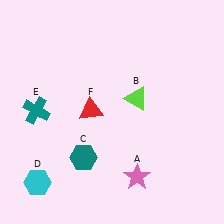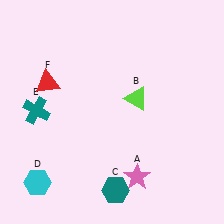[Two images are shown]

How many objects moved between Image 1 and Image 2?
2 objects moved between the two images.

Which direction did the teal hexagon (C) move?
The teal hexagon (C) moved down.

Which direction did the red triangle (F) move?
The red triangle (F) moved left.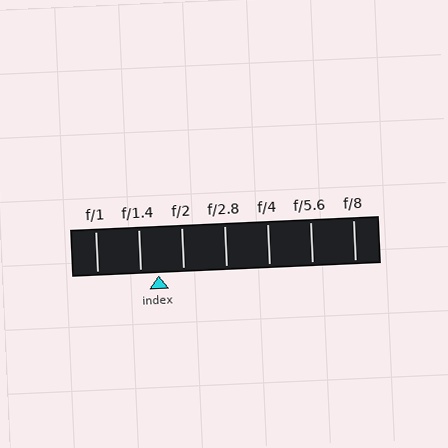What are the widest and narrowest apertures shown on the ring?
The widest aperture shown is f/1 and the narrowest is f/8.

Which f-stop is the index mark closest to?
The index mark is closest to f/1.4.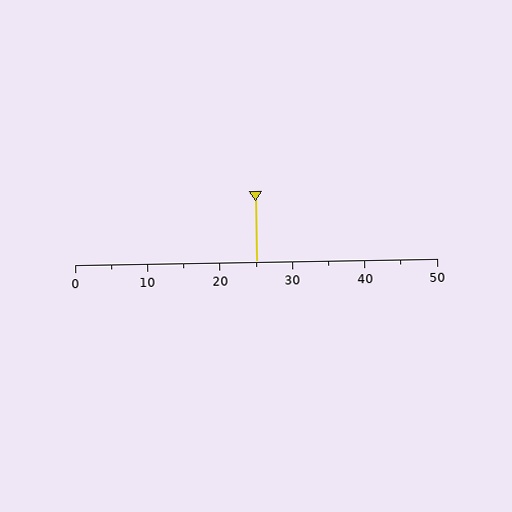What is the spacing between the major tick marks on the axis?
The major ticks are spaced 10 apart.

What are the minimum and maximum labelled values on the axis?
The axis runs from 0 to 50.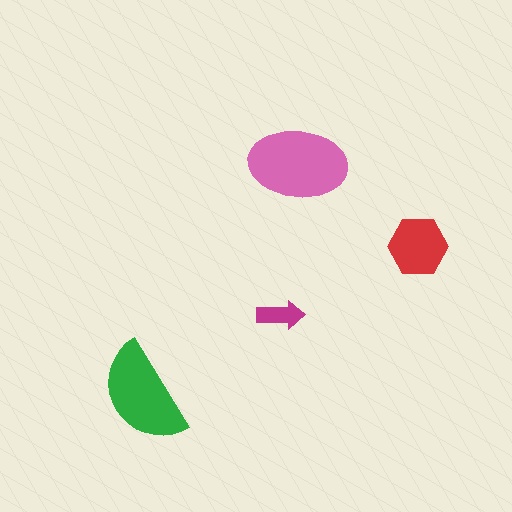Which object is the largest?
The pink ellipse.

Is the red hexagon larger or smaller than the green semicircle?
Smaller.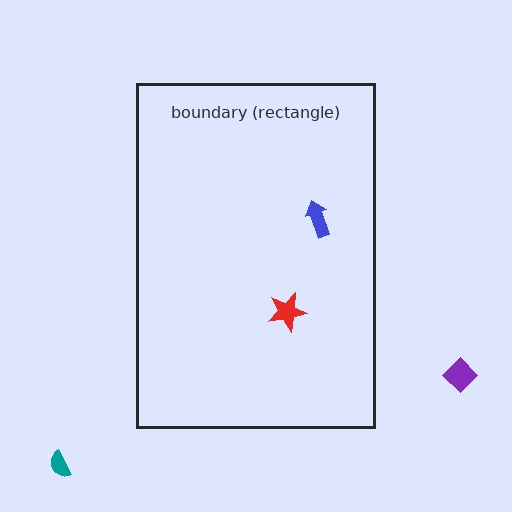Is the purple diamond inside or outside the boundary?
Outside.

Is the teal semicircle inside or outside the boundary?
Outside.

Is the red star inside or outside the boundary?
Inside.